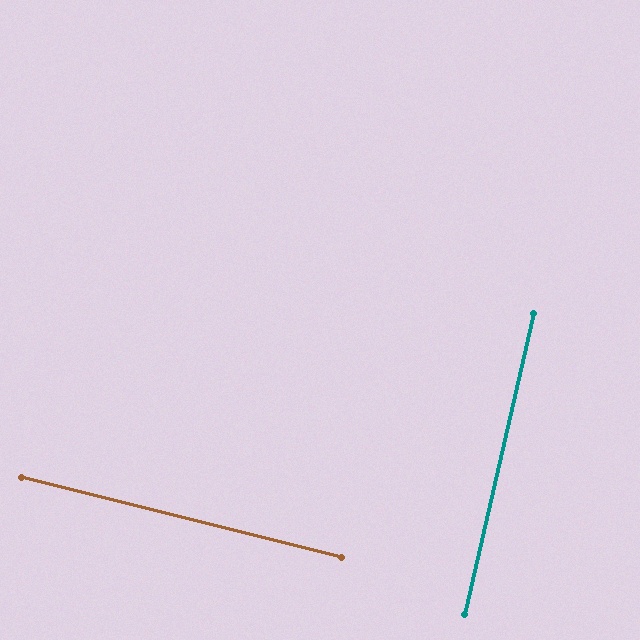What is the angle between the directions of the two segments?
Approximately 89 degrees.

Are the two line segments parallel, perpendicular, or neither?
Perpendicular — they meet at approximately 89°.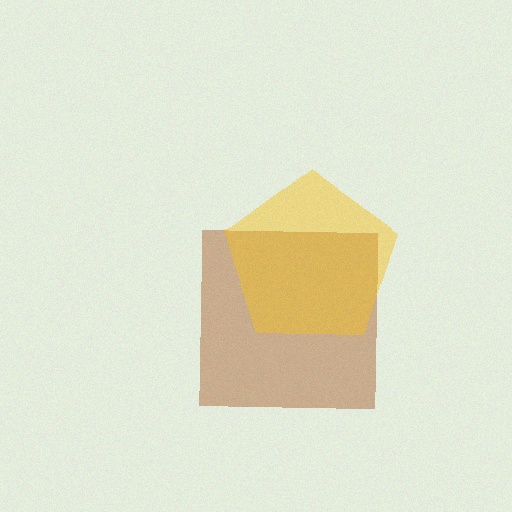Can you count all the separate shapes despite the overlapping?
Yes, there are 2 separate shapes.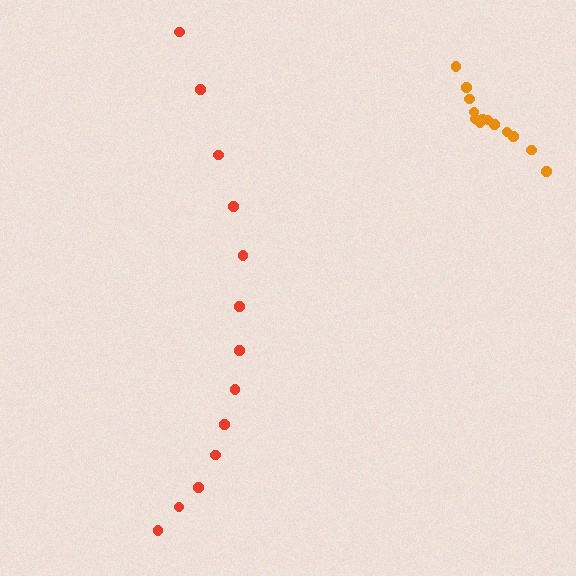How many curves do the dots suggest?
There are 2 distinct paths.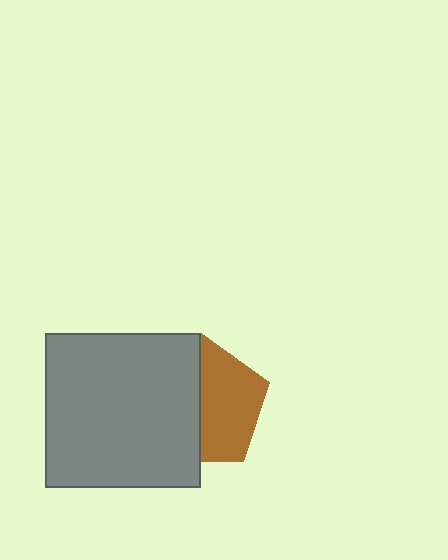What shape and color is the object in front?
The object in front is a gray square.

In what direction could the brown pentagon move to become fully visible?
The brown pentagon could move right. That would shift it out from behind the gray square entirely.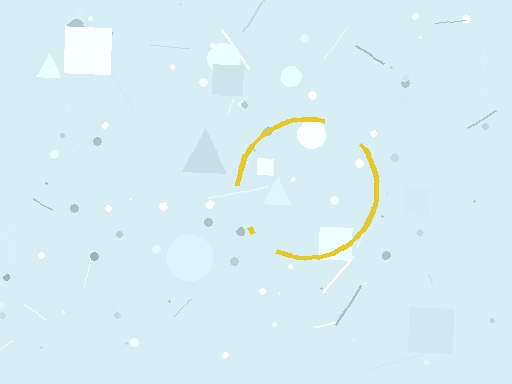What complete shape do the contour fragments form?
The contour fragments form a circle.